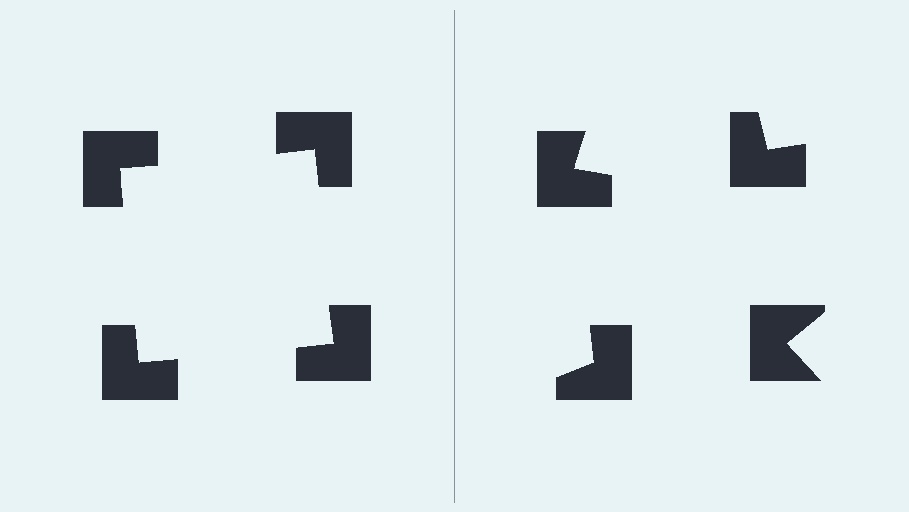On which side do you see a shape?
An illusory square appears on the left side. On the right side the wedge cuts are rotated, so no coherent shape forms.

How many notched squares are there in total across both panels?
8 — 4 on each side.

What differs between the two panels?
The notched squares are positioned identically on both sides; only the wedge orientations differ. On the left they align to a square; on the right they are misaligned.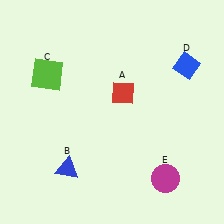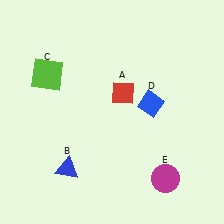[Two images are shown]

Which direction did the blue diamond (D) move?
The blue diamond (D) moved down.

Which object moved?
The blue diamond (D) moved down.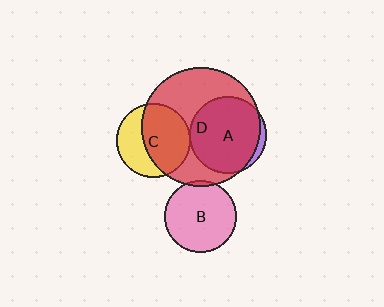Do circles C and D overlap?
Yes.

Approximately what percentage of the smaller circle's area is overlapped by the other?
Approximately 60%.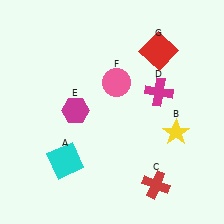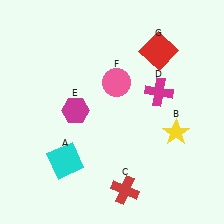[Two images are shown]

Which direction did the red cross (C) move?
The red cross (C) moved left.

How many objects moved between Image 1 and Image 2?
1 object moved between the two images.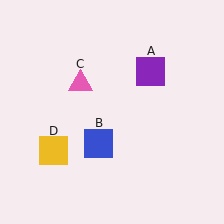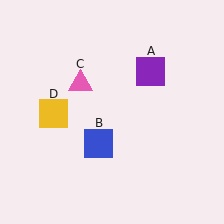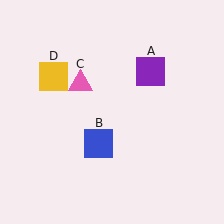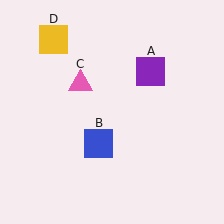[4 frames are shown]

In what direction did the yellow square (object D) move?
The yellow square (object D) moved up.